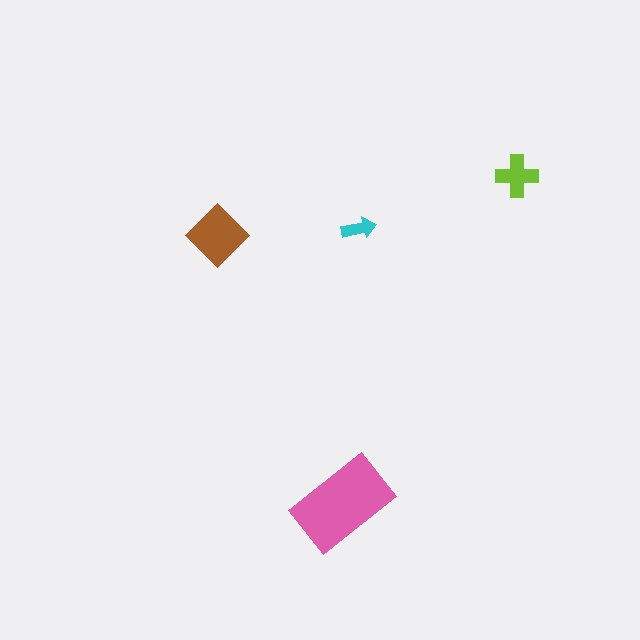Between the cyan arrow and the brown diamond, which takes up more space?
The brown diamond.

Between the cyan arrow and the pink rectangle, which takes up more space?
The pink rectangle.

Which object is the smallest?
The cyan arrow.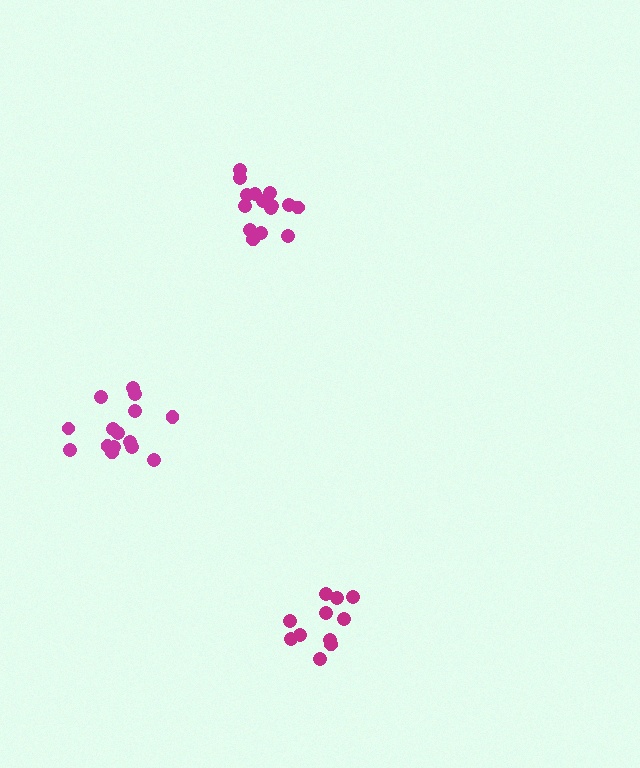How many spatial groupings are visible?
There are 3 spatial groupings.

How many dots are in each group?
Group 1: 11 dots, Group 2: 15 dots, Group 3: 15 dots (41 total).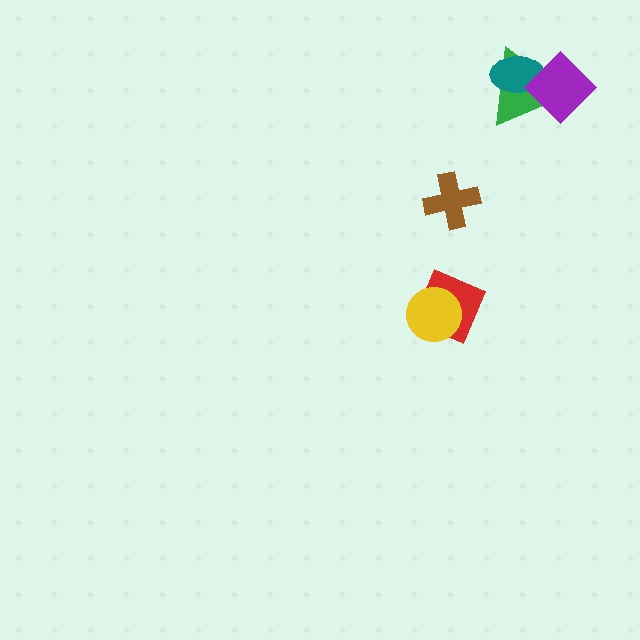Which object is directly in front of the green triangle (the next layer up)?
The teal ellipse is directly in front of the green triangle.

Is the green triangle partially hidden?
Yes, it is partially covered by another shape.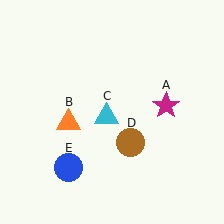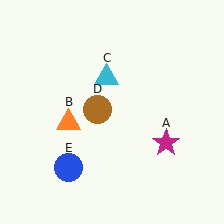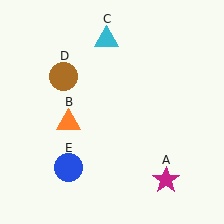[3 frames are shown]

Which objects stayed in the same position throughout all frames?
Orange triangle (object B) and blue circle (object E) remained stationary.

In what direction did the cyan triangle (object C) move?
The cyan triangle (object C) moved up.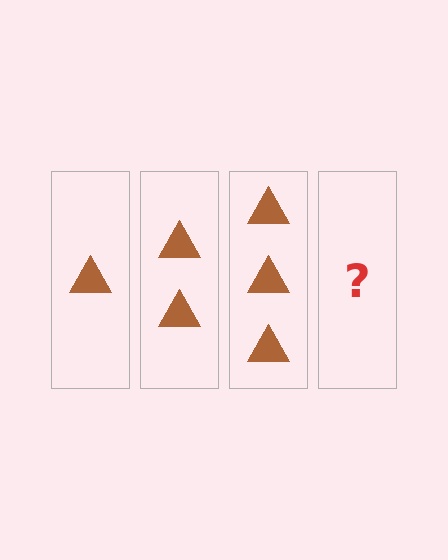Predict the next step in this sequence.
The next step is 4 triangles.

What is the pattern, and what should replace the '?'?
The pattern is that each step adds one more triangle. The '?' should be 4 triangles.